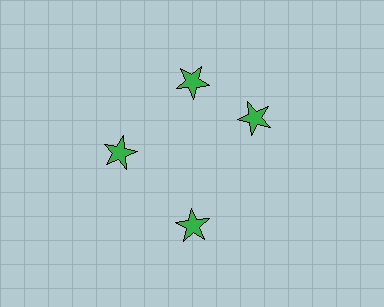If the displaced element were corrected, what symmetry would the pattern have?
It would have 4-fold rotational symmetry — the pattern would map onto itself every 90 degrees.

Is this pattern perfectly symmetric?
No. The 4 green stars are arranged in a ring, but one element near the 3 o'clock position is rotated out of alignment along the ring, breaking the 4-fold rotational symmetry.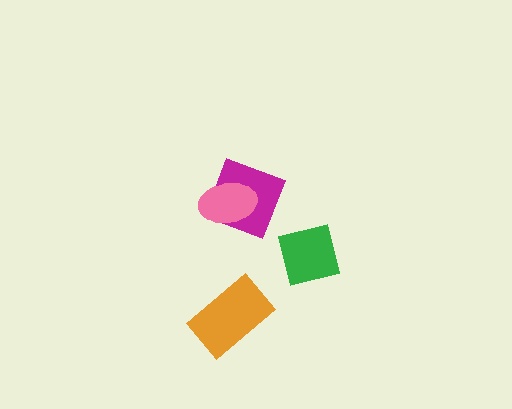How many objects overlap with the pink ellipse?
1 object overlaps with the pink ellipse.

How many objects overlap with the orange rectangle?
0 objects overlap with the orange rectangle.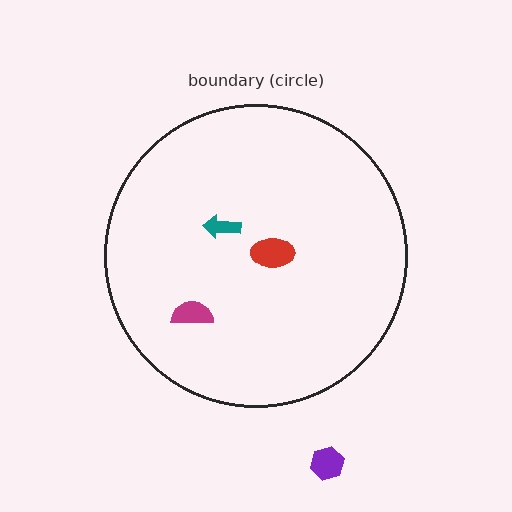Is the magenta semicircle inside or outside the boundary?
Inside.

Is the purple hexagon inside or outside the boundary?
Outside.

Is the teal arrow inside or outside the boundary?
Inside.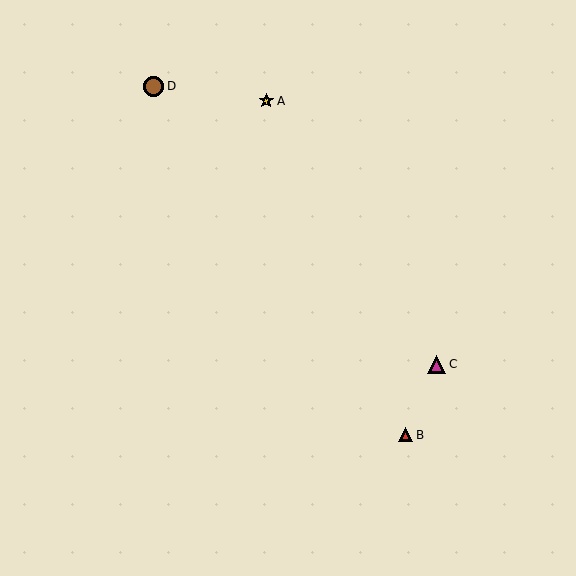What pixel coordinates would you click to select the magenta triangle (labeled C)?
Click at (437, 364) to select the magenta triangle C.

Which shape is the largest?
The brown circle (labeled D) is the largest.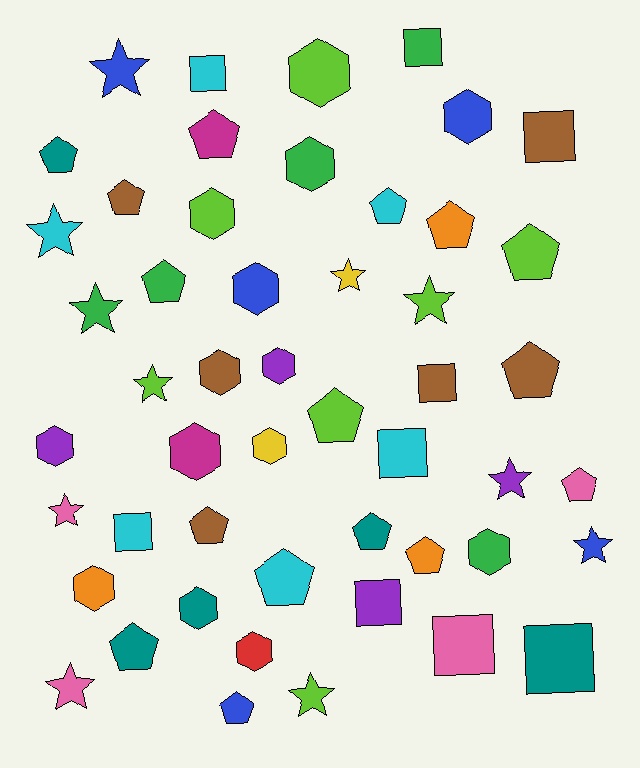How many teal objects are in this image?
There are 5 teal objects.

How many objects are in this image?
There are 50 objects.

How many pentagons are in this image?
There are 16 pentagons.